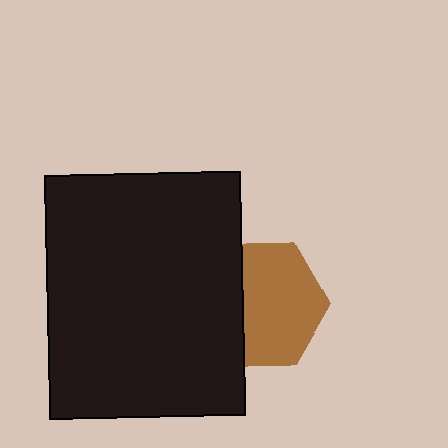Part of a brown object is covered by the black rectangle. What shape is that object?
It is a hexagon.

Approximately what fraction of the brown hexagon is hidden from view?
Roughly 34% of the brown hexagon is hidden behind the black rectangle.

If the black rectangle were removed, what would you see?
You would see the complete brown hexagon.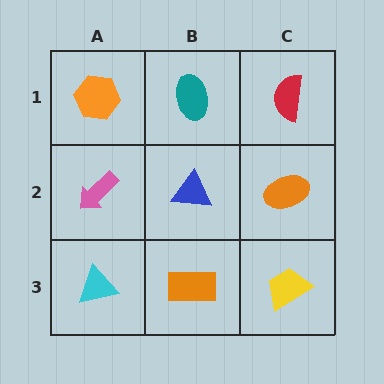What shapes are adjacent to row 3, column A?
A pink arrow (row 2, column A), an orange rectangle (row 3, column B).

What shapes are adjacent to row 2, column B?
A teal ellipse (row 1, column B), an orange rectangle (row 3, column B), a pink arrow (row 2, column A), an orange ellipse (row 2, column C).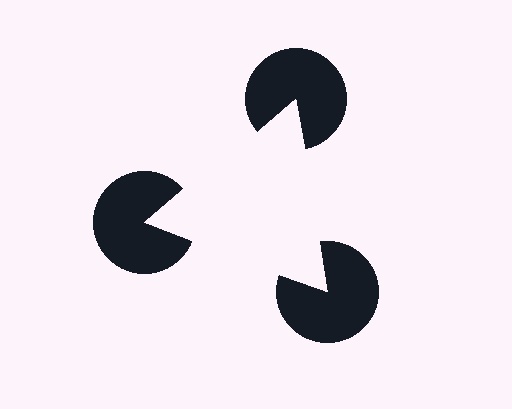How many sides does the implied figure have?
3 sides.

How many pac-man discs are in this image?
There are 3 — one at each vertex of the illusory triangle.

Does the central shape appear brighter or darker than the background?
It typically appears slightly brighter than the background, even though no actual brightness change is drawn.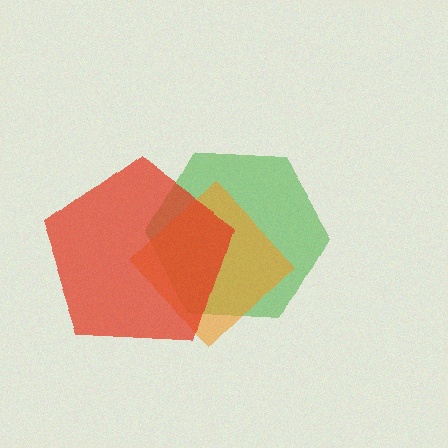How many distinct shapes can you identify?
There are 3 distinct shapes: a green hexagon, an orange diamond, a red pentagon.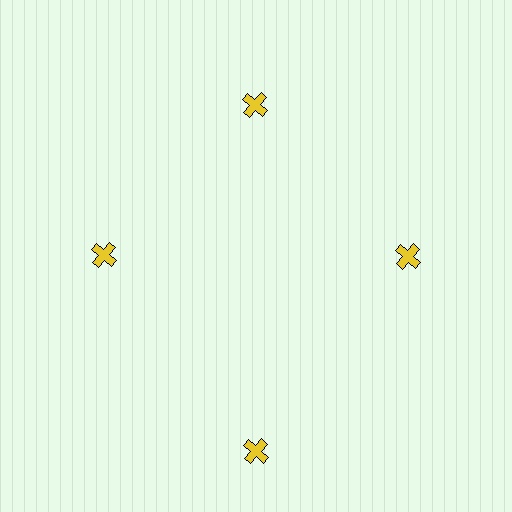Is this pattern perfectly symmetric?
No. The 4 yellow crosses are arranged in a ring, but one element near the 6 o'clock position is pushed outward from the center, breaking the 4-fold rotational symmetry.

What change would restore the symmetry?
The symmetry would be restored by moving it inward, back onto the ring so that all 4 crosses sit at equal angles and equal distance from the center.